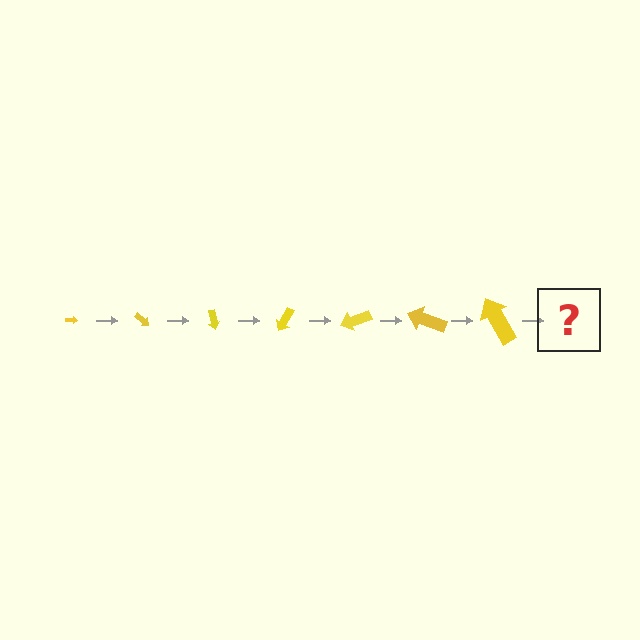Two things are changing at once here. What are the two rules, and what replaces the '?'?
The two rules are that the arrow grows larger each step and it rotates 40 degrees each step. The '?' should be an arrow, larger than the previous one and rotated 280 degrees from the start.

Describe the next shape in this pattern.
It should be an arrow, larger than the previous one and rotated 280 degrees from the start.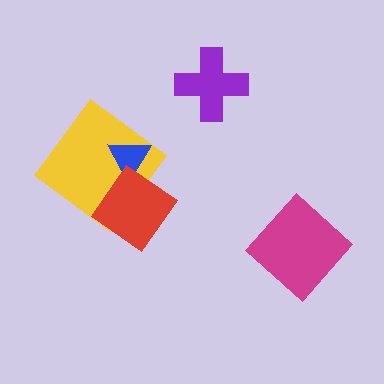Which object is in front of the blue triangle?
The red diamond is in front of the blue triangle.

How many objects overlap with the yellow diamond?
2 objects overlap with the yellow diamond.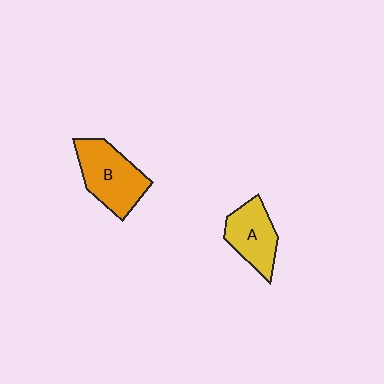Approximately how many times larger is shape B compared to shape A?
Approximately 1.3 times.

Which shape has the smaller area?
Shape A (yellow).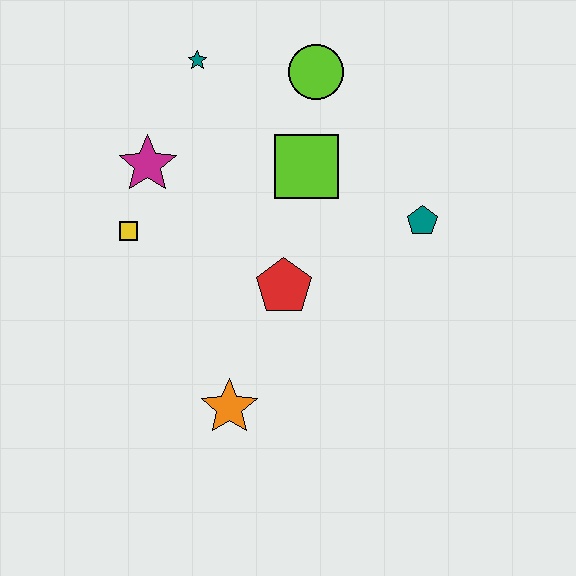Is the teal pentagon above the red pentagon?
Yes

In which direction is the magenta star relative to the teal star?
The magenta star is below the teal star.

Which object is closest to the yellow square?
The magenta star is closest to the yellow square.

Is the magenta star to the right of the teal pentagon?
No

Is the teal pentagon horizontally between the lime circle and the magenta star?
No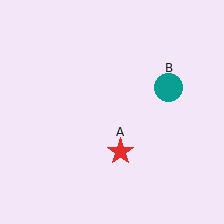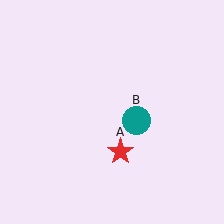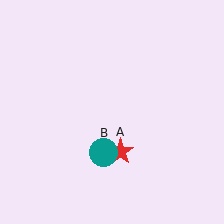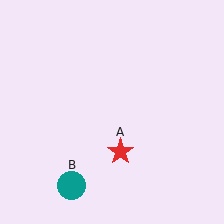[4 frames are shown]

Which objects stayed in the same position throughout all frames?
Red star (object A) remained stationary.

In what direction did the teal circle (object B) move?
The teal circle (object B) moved down and to the left.